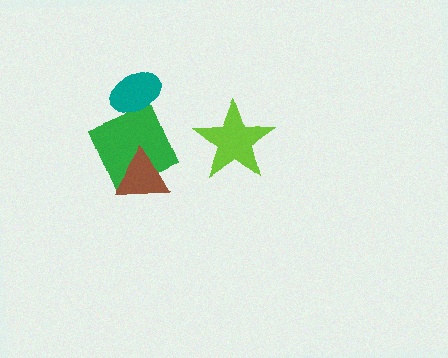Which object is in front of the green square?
The brown triangle is in front of the green square.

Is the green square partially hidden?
Yes, it is partially covered by another shape.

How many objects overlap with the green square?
1 object overlaps with the green square.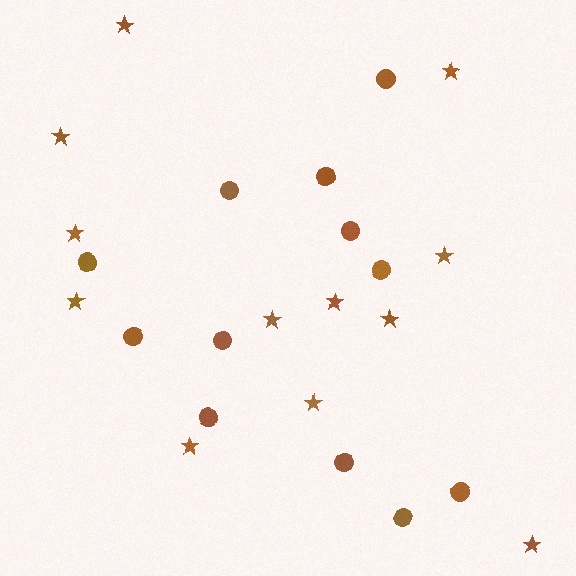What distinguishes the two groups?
There are 2 groups: one group of stars (12) and one group of circles (12).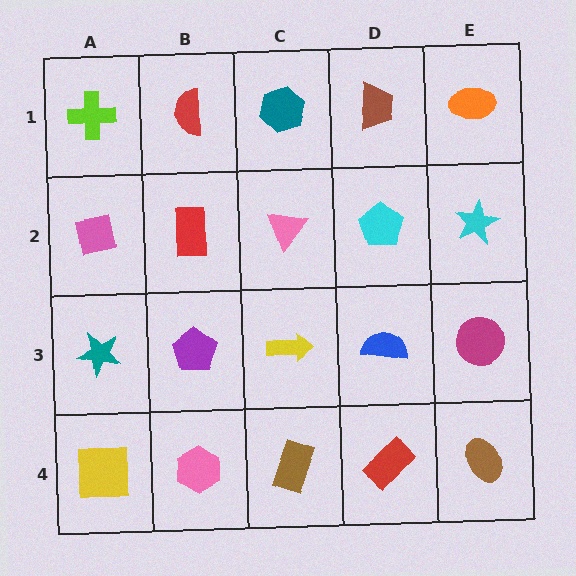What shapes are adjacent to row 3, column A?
A pink square (row 2, column A), a yellow square (row 4, column A), a purple pentagon (row 3, column B).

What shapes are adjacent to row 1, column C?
A pink triangle (row 2, column C), a red semicircle (row 1, column B), a brown trapezoid (row 1, column D).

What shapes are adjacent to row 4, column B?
A purple pentagon (row 3, column B), a yellow square (row 4, column A), a brown rectangle (row 4, column C).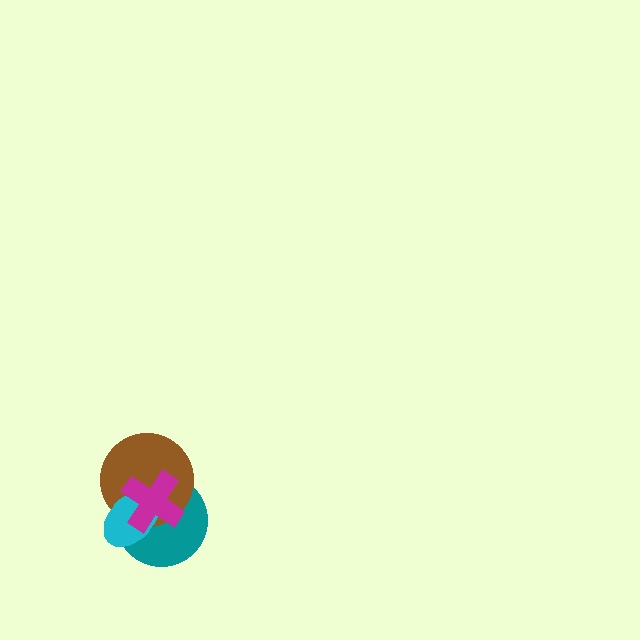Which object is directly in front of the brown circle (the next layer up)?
The cyan ellipse is directly in front of the brown circle.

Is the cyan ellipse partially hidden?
Yes, it is partially covered by another shape.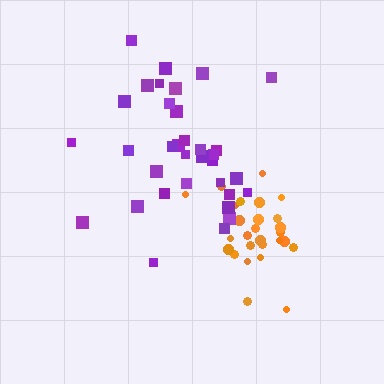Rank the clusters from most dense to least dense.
orange, purple.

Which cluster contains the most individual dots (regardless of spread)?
Purple (34).